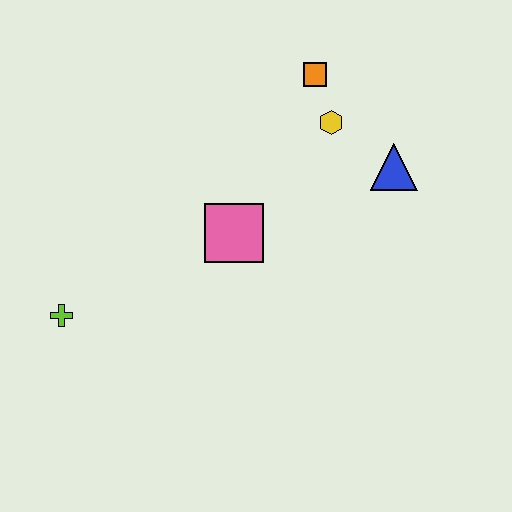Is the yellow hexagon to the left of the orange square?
No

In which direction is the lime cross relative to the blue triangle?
The lime cross is to the left of the blue triangle.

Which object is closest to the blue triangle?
The yellow hexagon is closest to the blue triangle.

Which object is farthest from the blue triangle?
The lime cross is farthest from the blue triangle.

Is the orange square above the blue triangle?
Yes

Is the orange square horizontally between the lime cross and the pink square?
No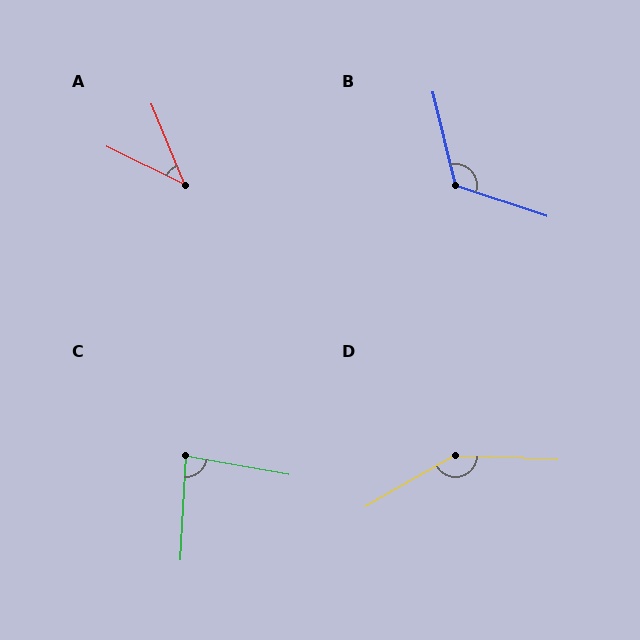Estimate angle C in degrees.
Approximately 83 degrees.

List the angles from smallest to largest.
A (41°), C (83°), B (122°), D (148°).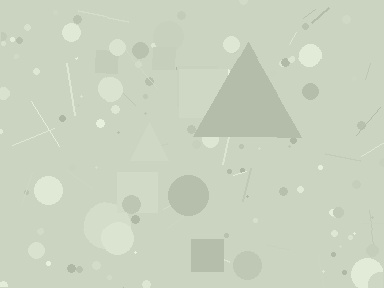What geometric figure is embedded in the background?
A triangle is embedded in the background.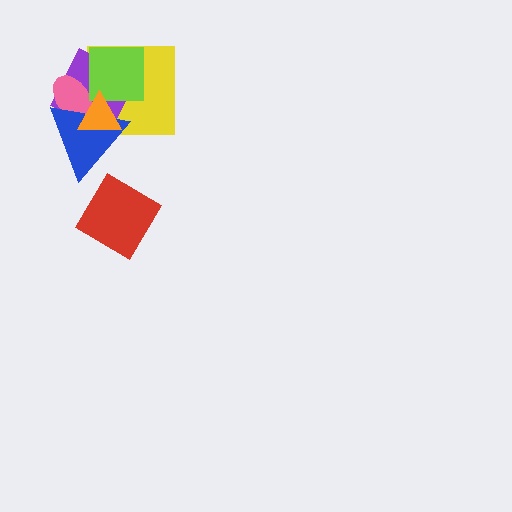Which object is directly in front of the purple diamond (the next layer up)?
The pink ellipse is directly in front of the purple diamond.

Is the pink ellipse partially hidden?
Yes, it is partially covered by another shape.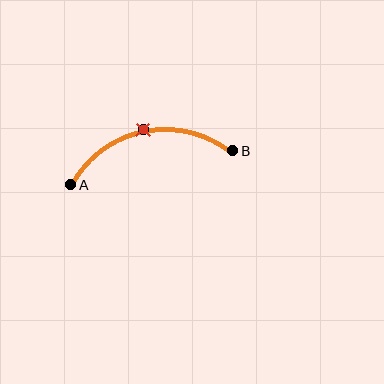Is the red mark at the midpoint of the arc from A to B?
Yes. The red mark lies on the arc at equal arc-length from both A and B — it is the arc midpoint.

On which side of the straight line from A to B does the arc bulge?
The arc bulges above the straight line connecting A and B.